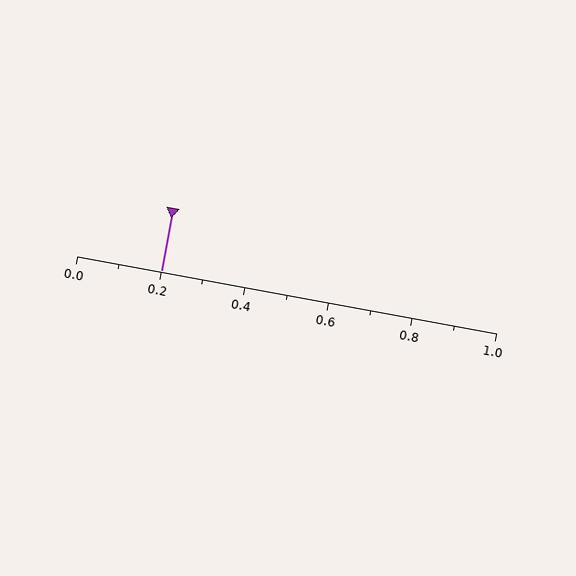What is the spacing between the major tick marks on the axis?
The major ticks are spaced 0.2 apart.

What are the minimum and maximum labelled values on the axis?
The axis runs from 0.0 to 1.0.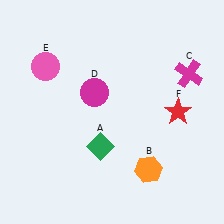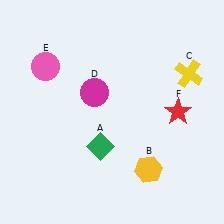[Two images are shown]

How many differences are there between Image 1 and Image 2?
There are 2 differences between the two images.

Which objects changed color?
B changed from orange to yellow. C changed from magenta to yellow.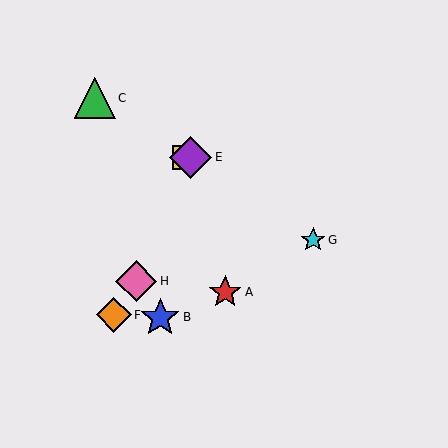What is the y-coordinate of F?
Object F is at y≈315.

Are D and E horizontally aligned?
Yes, both are at y≈157.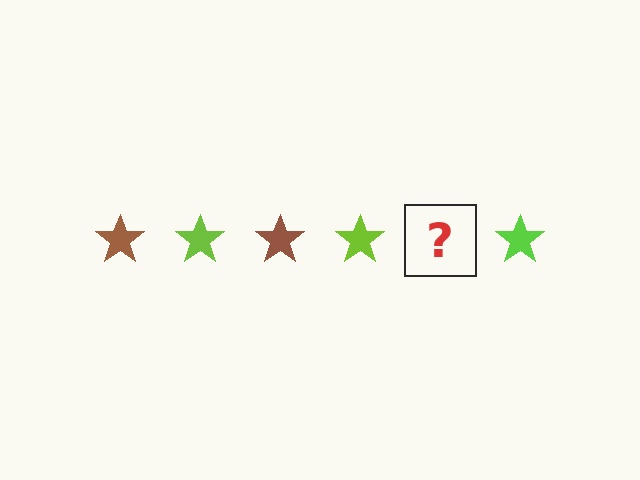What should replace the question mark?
The question mark should be replaced with a brown star.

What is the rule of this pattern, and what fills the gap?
The rule is that the pattern cycles through brown, lime stars. The gap should be filled with a brown star.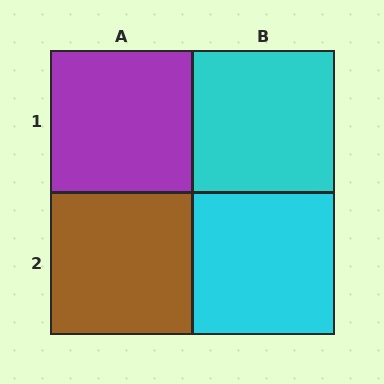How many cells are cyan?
2 cells are cyan.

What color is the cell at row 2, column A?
Brown.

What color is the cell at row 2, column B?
Cyan.